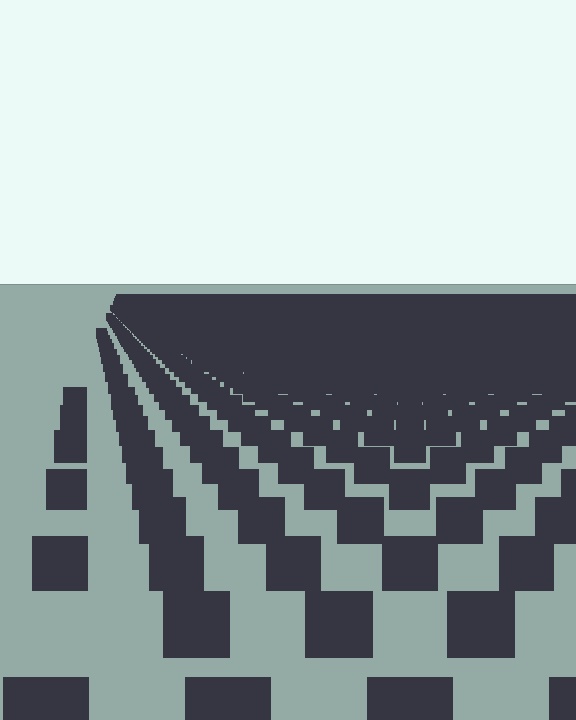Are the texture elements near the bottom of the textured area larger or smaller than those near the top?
Larger. Near the bottom, elements are closer to the viewer and appear at a bigger on-screen size.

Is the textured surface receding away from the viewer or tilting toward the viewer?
The surface is receding away from the viewer. Texture elements get smaller and denser toward the top.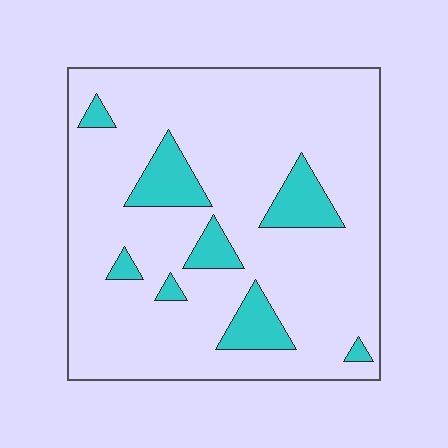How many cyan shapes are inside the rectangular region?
8.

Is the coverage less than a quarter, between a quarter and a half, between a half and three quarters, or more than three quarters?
Less than a quarter.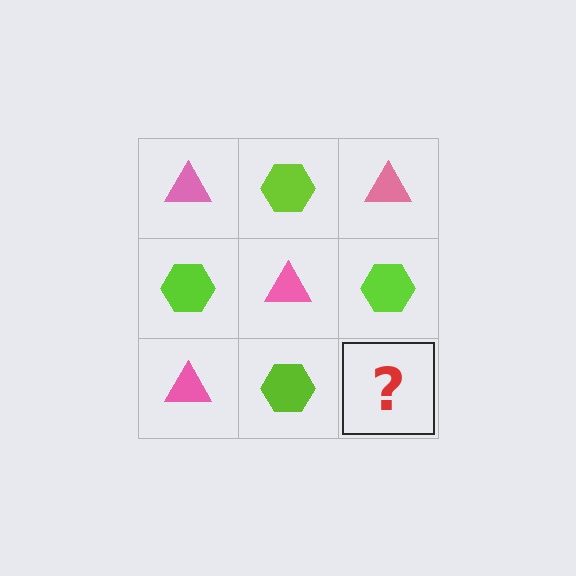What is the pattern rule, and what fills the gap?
The rule is that it alternates pink triangle and lime hexagon in a checkerboard pattern. The gap should be filled with a pink triangle.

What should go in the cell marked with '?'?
The missing cell should contain a pink triangle.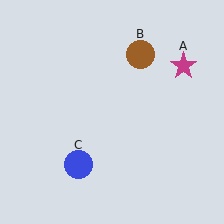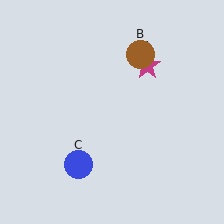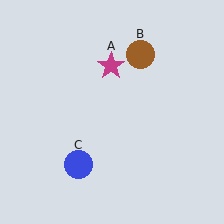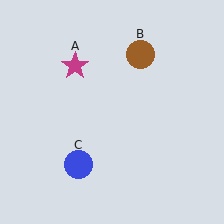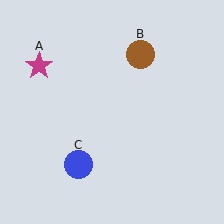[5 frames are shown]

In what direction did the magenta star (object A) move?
The magenta star (object A) moved left.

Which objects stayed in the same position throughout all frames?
Brown circle (object B) and blue circle (object C) remained stationary.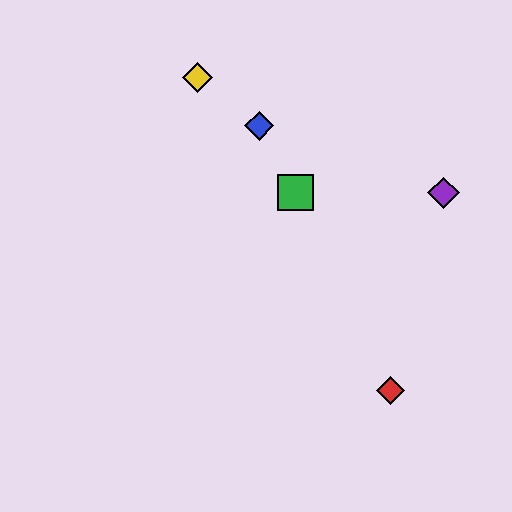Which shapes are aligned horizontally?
The green square, the purple diamond are aligned horizontally.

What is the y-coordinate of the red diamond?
The red diamond is at y≈391.